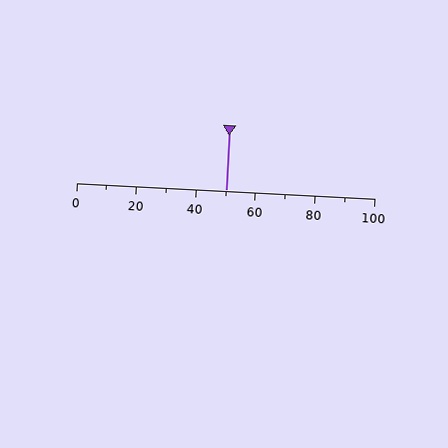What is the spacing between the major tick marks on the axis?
The major ticks are spaced 20 apart.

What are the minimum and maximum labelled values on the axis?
The axis runs from 0 to 100.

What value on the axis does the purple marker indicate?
The marker indicates approximately 50.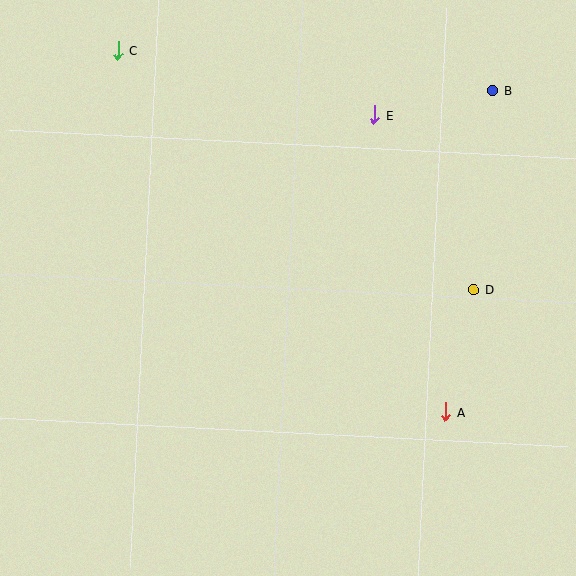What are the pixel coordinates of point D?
Point D is at (474, 290).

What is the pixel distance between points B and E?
The distance between B and E is 120 pixels.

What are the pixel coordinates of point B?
Point B is at (493, 91).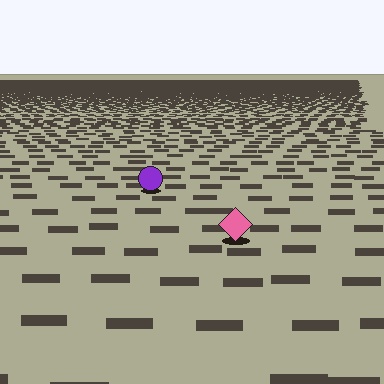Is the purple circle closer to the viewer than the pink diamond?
No. The pink diamond is closer — you can tell from the texture gradient: the ground texture is coarser near it.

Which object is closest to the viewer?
The pink diamond is closest. The texture marks near it are larger and more spread out.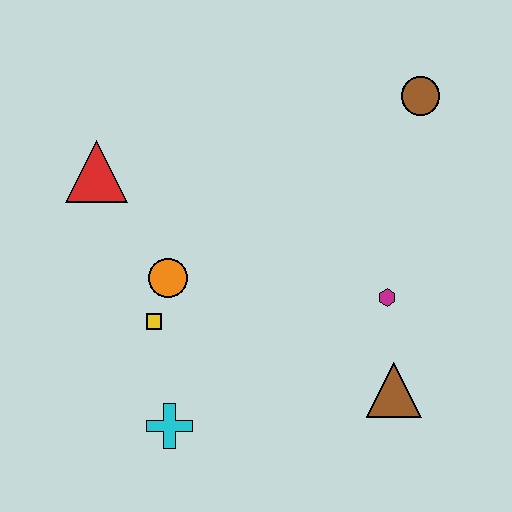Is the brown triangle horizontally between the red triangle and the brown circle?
Yes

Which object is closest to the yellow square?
The orange circle is closest to the yellow square.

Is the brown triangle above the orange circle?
No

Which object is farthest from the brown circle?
The cyan cross is farthest from the brown circle.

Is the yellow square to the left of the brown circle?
Yes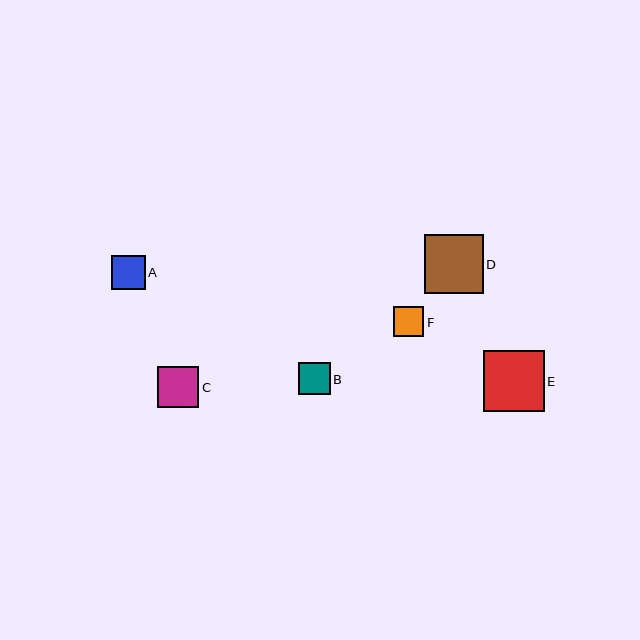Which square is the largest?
Square E is the largest with a size of approximately 61 pixels.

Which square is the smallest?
Square F is the smallest with a size of approximately 30 pixels.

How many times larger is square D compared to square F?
Square D is approximately 1.9 times the size of square F.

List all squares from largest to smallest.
From largest to smallest: E, D, C, A, B, F.